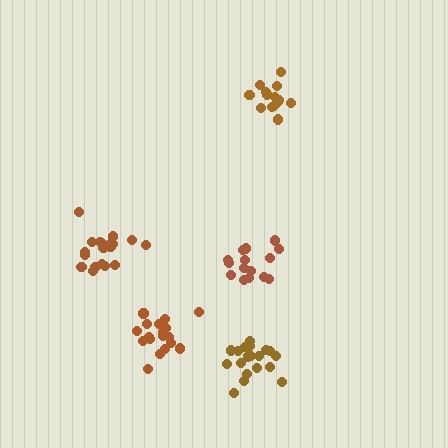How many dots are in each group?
Group 1: 19 dots, Group 2: 18 dots, Group 3: 20 dots, Group 4: 17 dots, Group 5: 14 dots (88 total).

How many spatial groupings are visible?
There are 5 spatial groupings.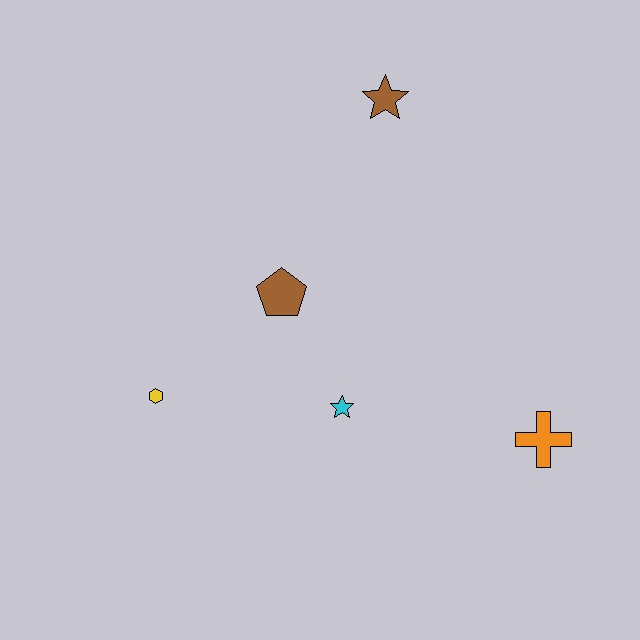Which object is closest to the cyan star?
The brown pentagon is closest to the cyan star.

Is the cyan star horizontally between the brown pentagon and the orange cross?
Yes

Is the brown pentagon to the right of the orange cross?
No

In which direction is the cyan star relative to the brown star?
The cyan star is below the brown star.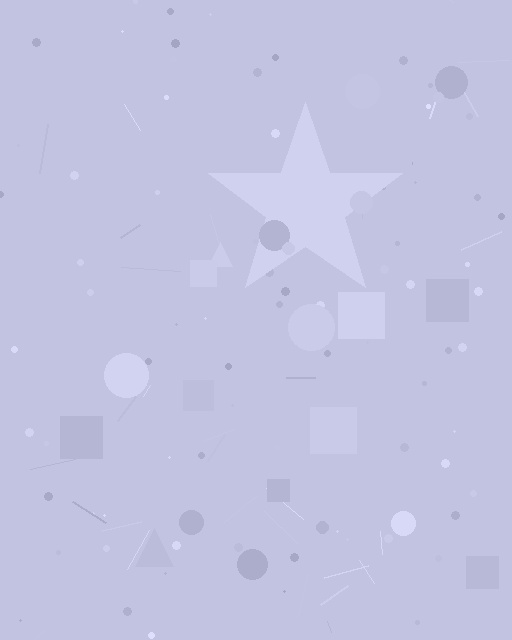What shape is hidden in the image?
A star is hidden in the image.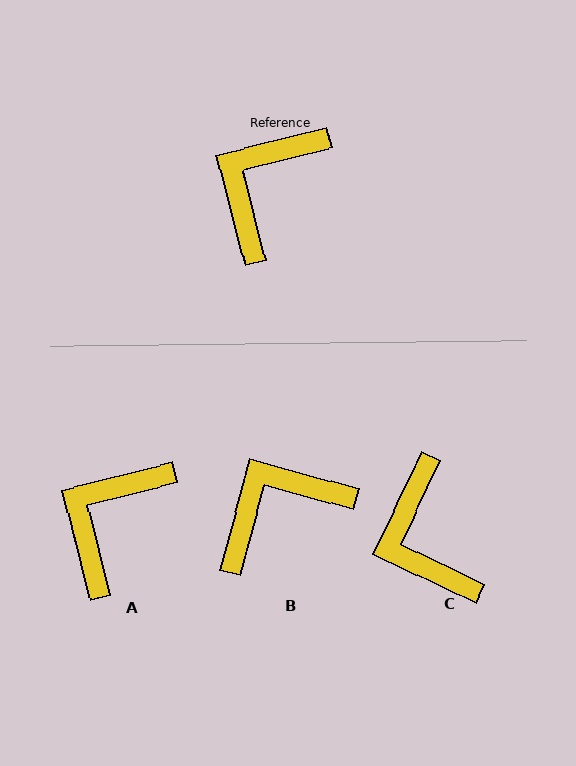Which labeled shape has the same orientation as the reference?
A.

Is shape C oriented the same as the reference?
No, it is off by about 50 degrees.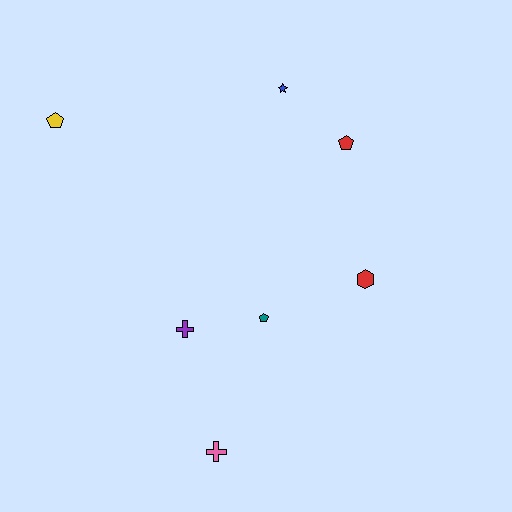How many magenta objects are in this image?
There are no magenta objects.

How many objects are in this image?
There are 7 objects.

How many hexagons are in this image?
There is 1 hexagon.